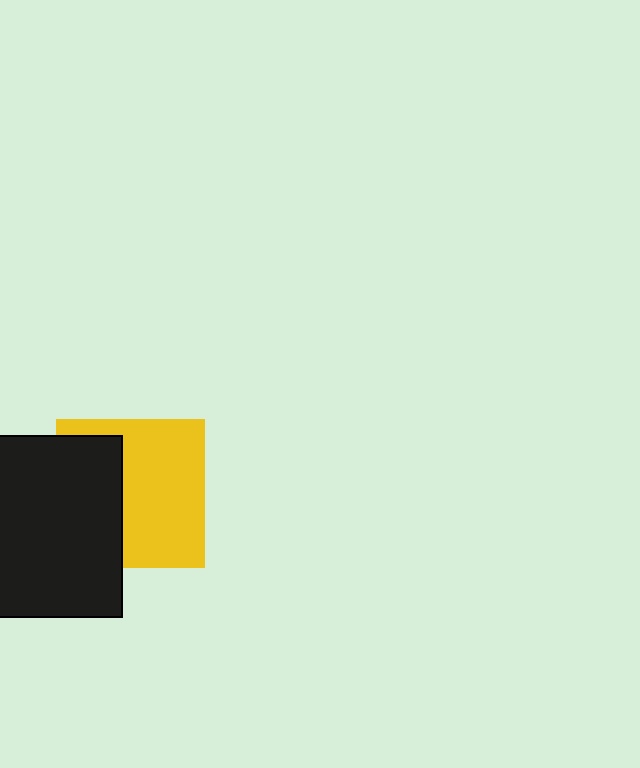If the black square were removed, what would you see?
You would see the complete yellow square.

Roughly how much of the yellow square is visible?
About half of it is visible (roughly 60%).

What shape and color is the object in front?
The object in front is a black square.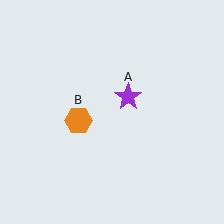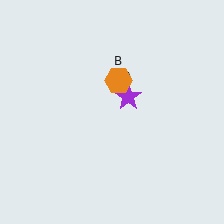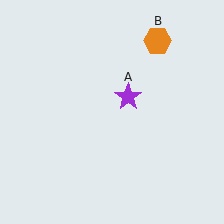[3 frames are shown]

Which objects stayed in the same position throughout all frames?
Purple star (object A) remained stationary.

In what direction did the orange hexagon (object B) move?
The orange hexagon (object B) moved up and to the right.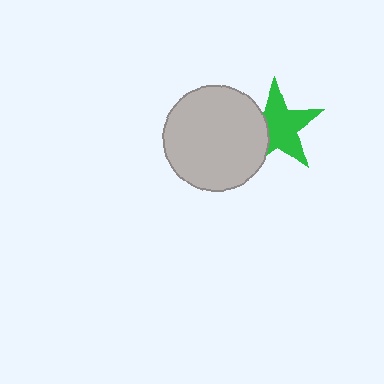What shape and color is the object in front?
The object in front is a light gray circle.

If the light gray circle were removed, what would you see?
You would see the complete green star.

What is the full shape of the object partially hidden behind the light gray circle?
The partially hidden object is a green star.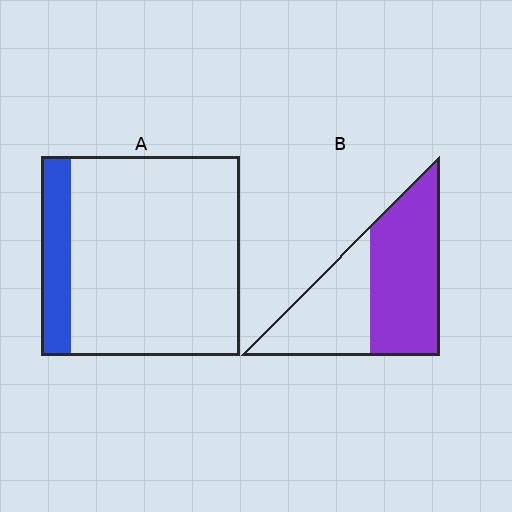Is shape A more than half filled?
No.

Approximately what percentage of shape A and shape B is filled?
A is approximately 15% and B is approximately 60%.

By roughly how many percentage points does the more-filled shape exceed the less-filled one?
By roughly 45 percentage points (B over A).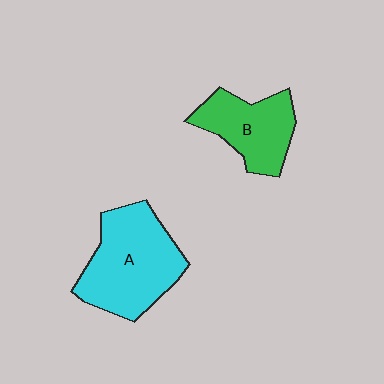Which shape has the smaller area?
Shape B (green).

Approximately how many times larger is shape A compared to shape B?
Approximately 1.5 times.